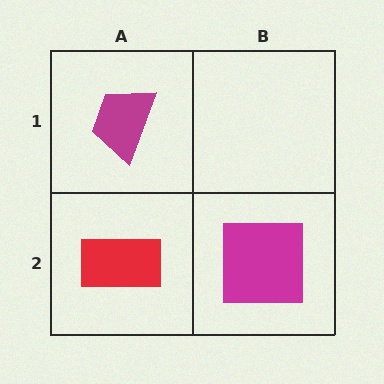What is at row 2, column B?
A magenta square.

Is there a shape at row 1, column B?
No, that cell is empty.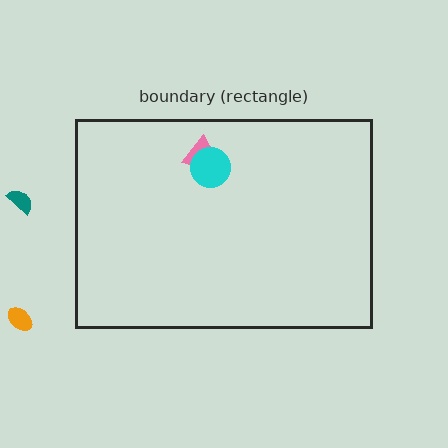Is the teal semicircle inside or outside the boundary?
Outside.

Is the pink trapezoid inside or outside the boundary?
Inside.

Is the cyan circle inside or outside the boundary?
Inside.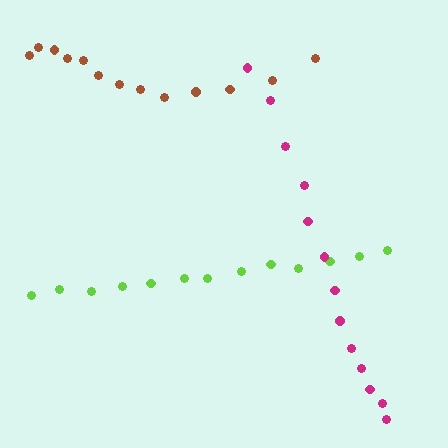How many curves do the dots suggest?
There are 3 distinct paths.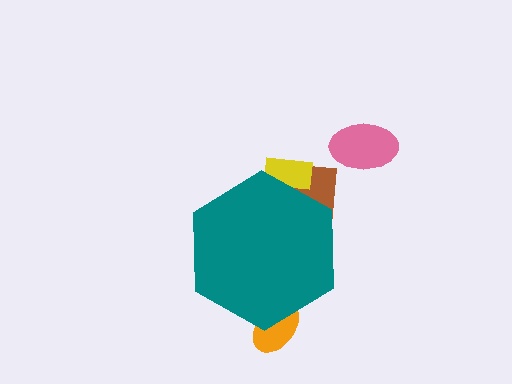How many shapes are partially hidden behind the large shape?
3 shapes are partially hidden.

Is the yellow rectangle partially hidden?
Yes, the yellow rectangle is partially hidden behind the teal hexagon.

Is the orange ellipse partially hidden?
Yes, the orange ellipse is partially hidden behind the teal hexagon.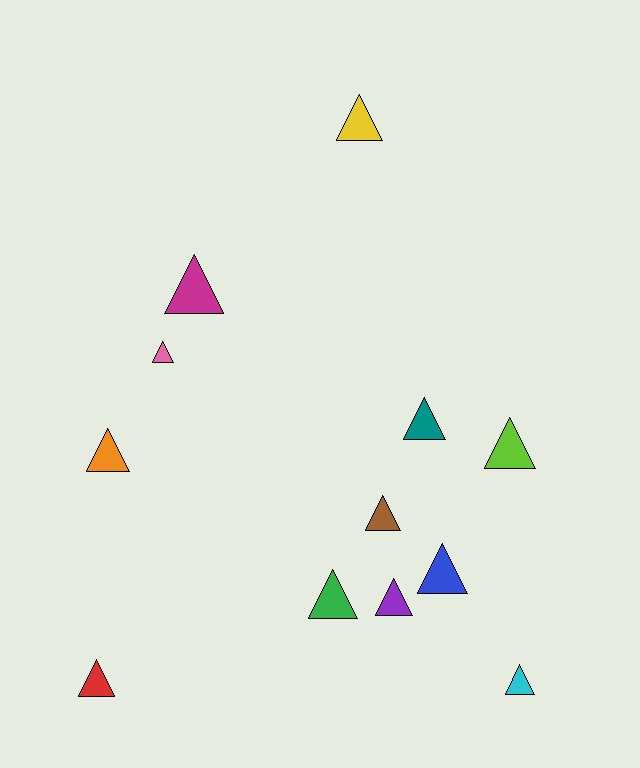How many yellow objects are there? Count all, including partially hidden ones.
There is 1 yellow object.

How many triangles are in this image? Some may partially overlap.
There are 12 triangles.